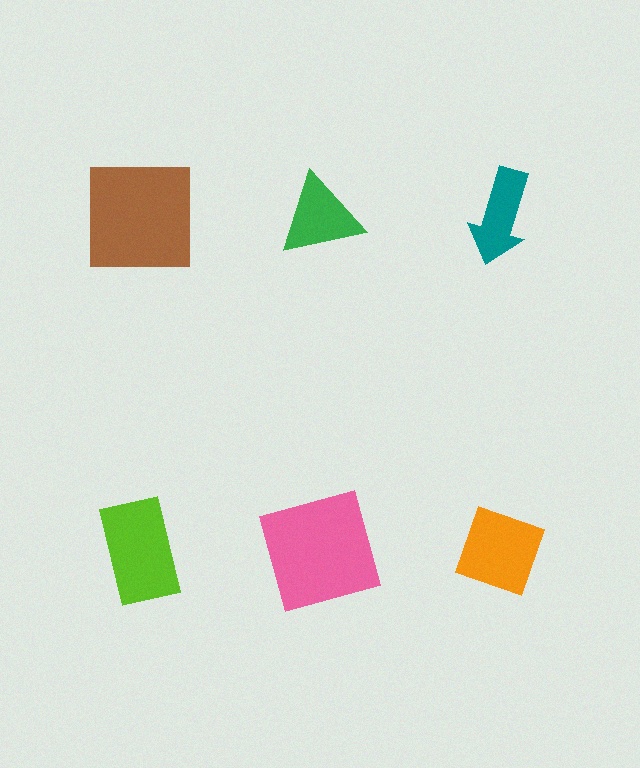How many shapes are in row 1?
3 shapes.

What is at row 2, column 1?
A lime rectangle.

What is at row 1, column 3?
A teal arrow.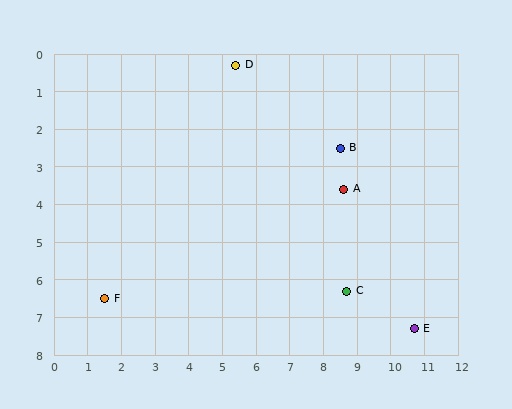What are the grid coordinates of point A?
Point A is at approximately (8.6, 3.6).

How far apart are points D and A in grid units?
Points D and A are about 4.6 grid units apart.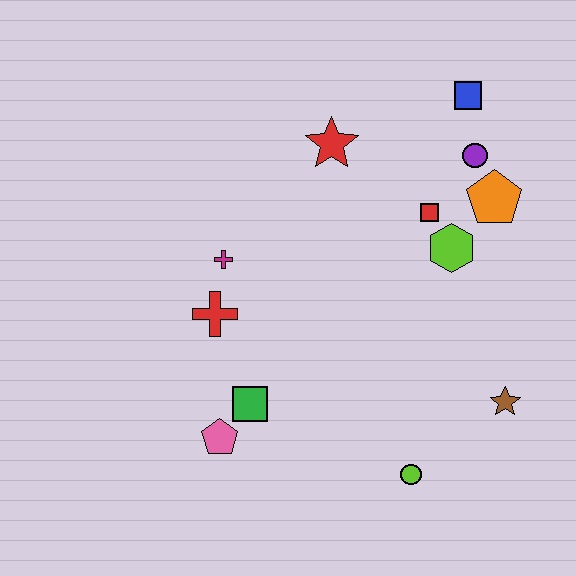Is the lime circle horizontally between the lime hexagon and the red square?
No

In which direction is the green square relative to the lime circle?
The green square is to the left of the lime circle.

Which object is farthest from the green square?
The blue square is farthest from the green square.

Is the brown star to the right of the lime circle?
Yes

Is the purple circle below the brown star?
No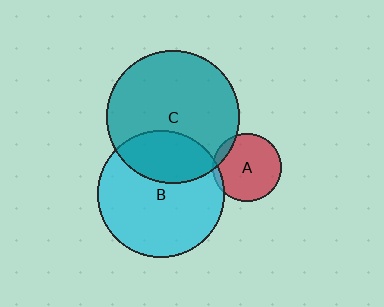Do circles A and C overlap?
Yes.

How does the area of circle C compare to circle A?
Approximately 3.8 times.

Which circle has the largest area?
Circle C (teal).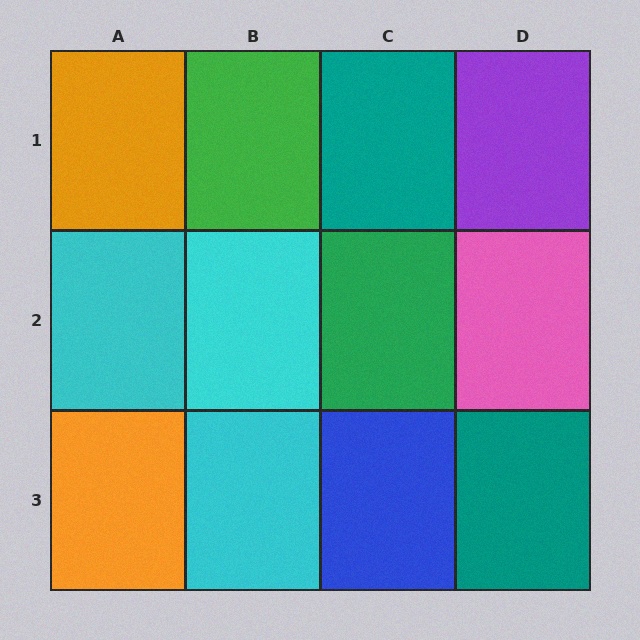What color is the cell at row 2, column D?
Pink.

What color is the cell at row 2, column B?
Cyan.